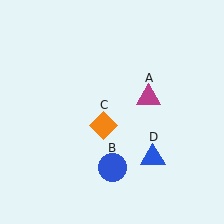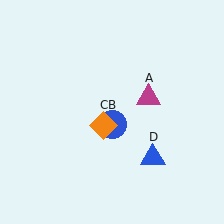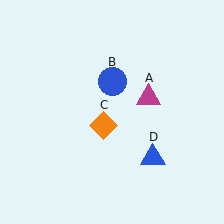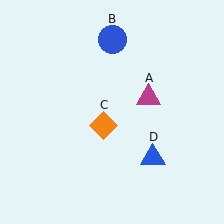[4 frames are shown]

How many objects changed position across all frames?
1 object changed position: blue circle (object B).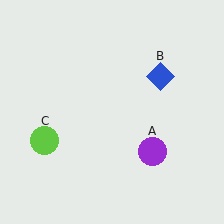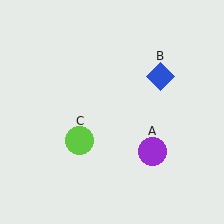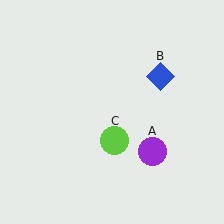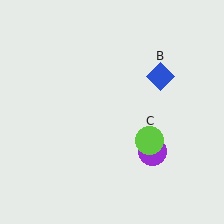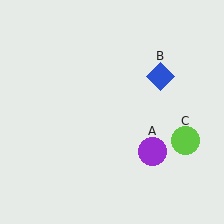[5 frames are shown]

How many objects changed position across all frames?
1 object changed position: lime circle (object C).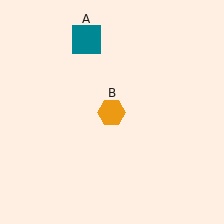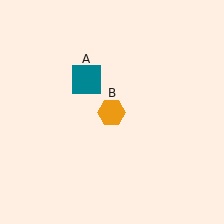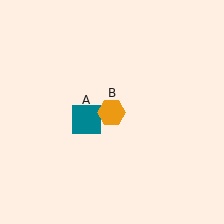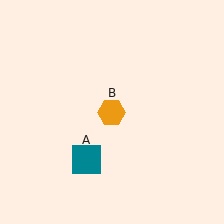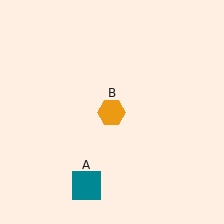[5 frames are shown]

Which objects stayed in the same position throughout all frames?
Orange hexagon (object B) remained stationary.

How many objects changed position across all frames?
1 object changed position: teal square (object A).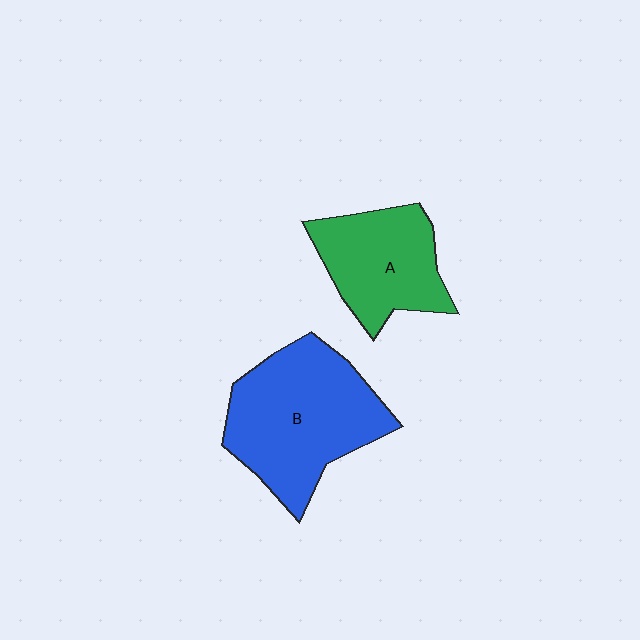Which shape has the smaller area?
Shape A (green).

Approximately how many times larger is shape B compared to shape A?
Approximately 1.5 times.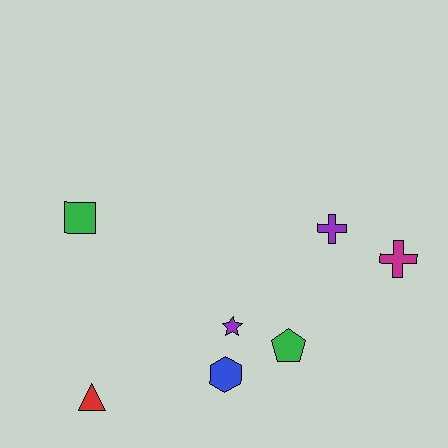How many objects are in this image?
There are 7 objects.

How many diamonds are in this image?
There are no diamonds.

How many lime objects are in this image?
There are no lime objects.